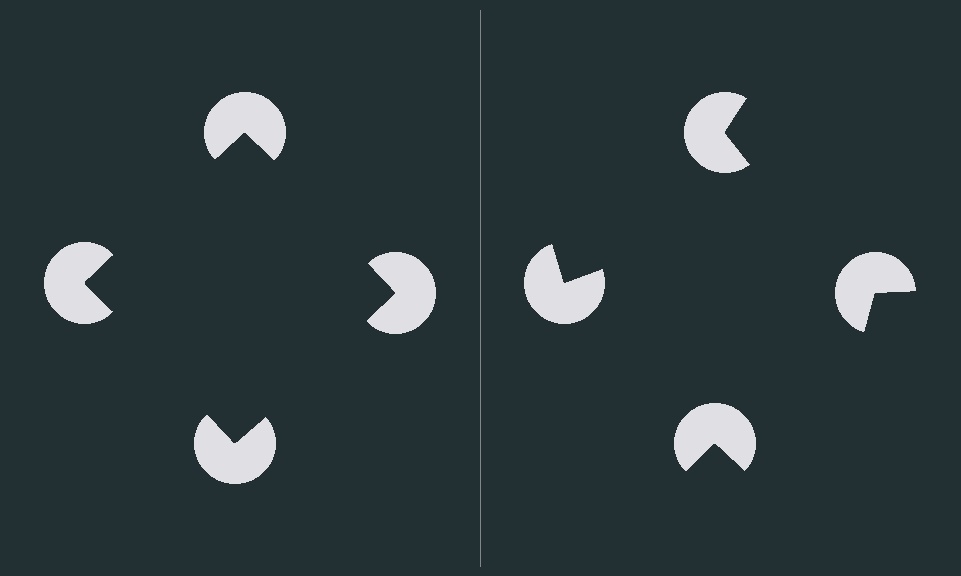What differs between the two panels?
The pac-man discs are positioned identically on both sides; only the wedge orientations differ. On the left they align to a square; on the right they are misaligned.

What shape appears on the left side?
An illusory square.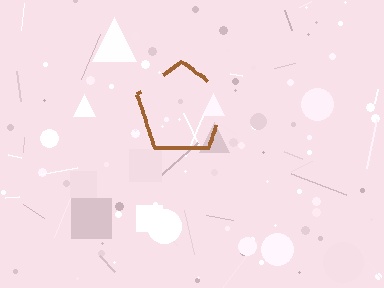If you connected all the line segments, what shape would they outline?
They would outline a pentagon.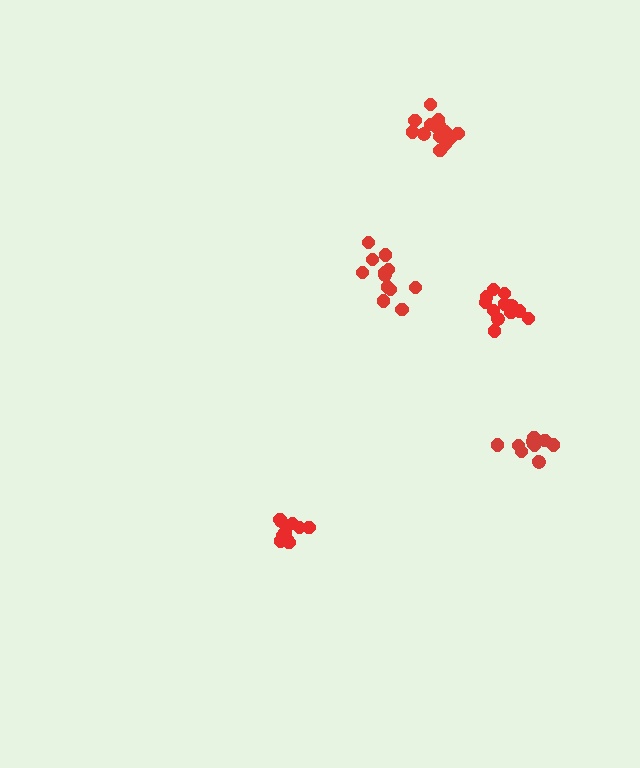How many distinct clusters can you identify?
There are 5 distinct clusters.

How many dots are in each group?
Group 1: 14 dots, Group 2: 11 dots, Group 3: 12 dots, Group 4: 10 dots, Group 5: 14 dots (61 total).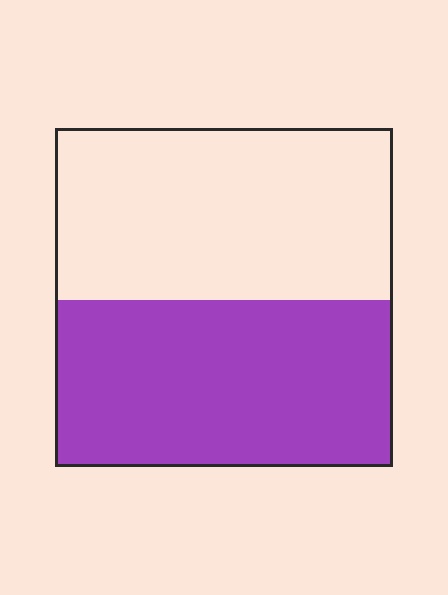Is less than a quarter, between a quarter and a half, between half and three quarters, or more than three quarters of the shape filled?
Between a quarter and a half.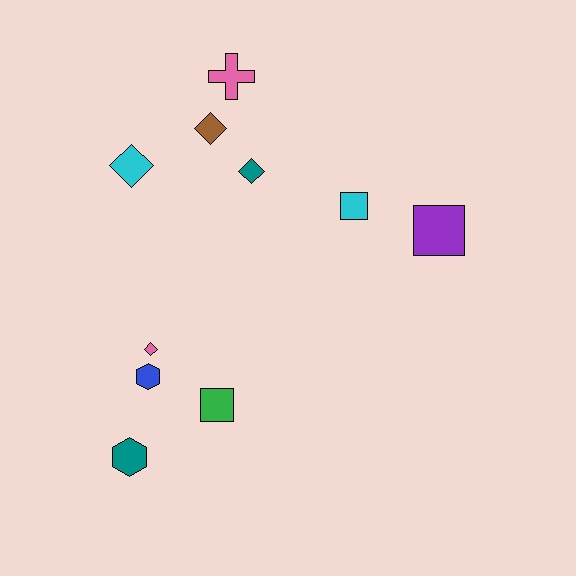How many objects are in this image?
There are 10 objects.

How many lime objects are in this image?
There are no lime objects.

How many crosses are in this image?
There is 1 cross.